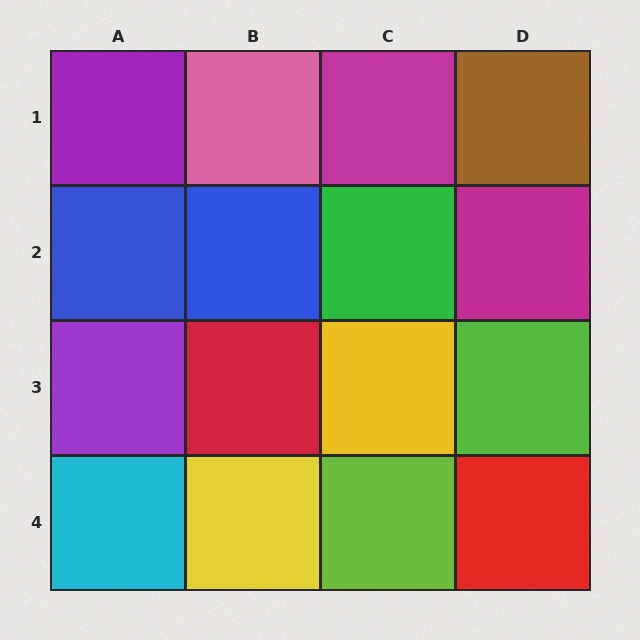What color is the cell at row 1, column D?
Brown.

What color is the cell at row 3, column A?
Purple.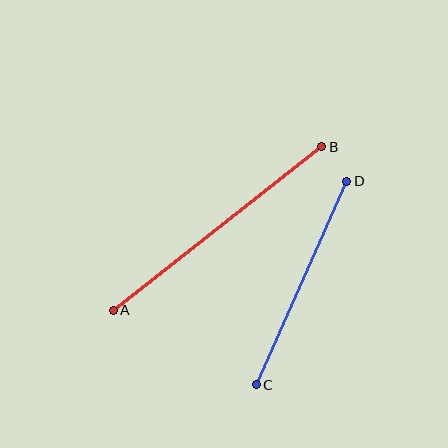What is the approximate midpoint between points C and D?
The midpoint is at approximately (301, 283) pixels.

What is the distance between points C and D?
The distance is approximately 223 pixels.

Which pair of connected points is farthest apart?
Points A and B are farthest apart.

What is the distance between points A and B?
The distance is approximately 265 pixels.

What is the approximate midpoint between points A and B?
The midpoint is at approximately (217, 229) pixels.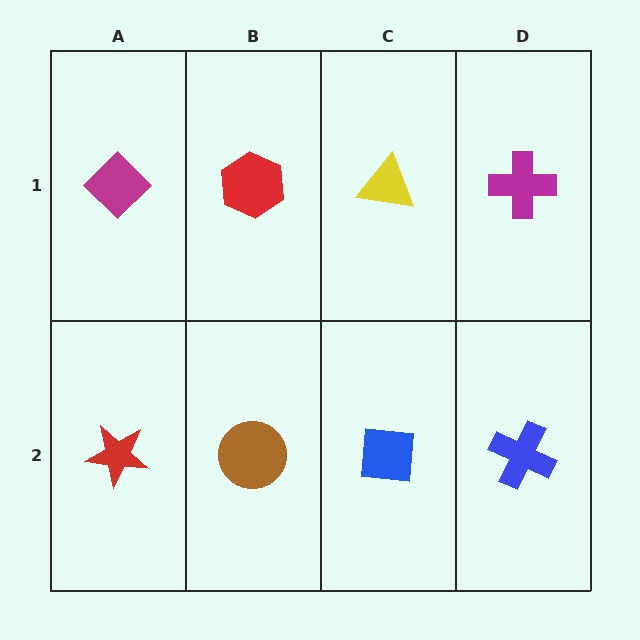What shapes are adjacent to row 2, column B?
A red hexagon (row 1, column B), a red star (row 2, column A), a blue square (row 2, column C).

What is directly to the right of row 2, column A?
A brown circle.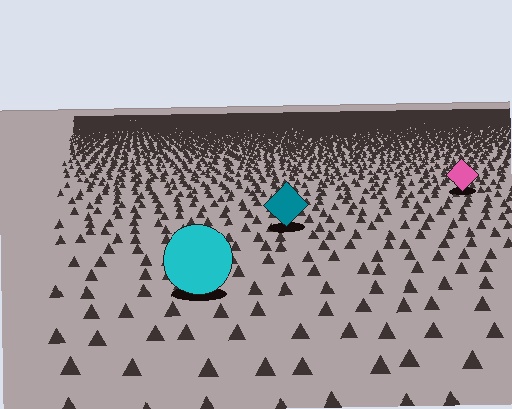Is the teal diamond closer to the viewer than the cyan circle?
No. The cyan circle is closer — you can tell from the texture gradient: the ground texture is coarser near it.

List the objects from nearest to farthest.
From nearest to farthest: the cyan circle, the teal diamond, the pink diamond.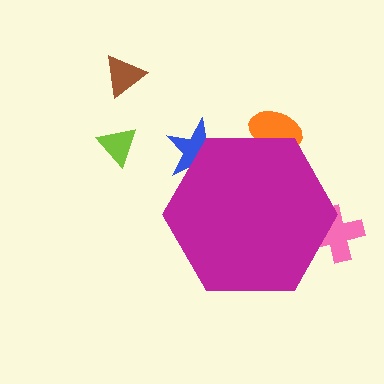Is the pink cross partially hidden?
Yes, the pink cross is partially hidden behind the magenta hexagon.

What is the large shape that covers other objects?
A magenta hexagon.